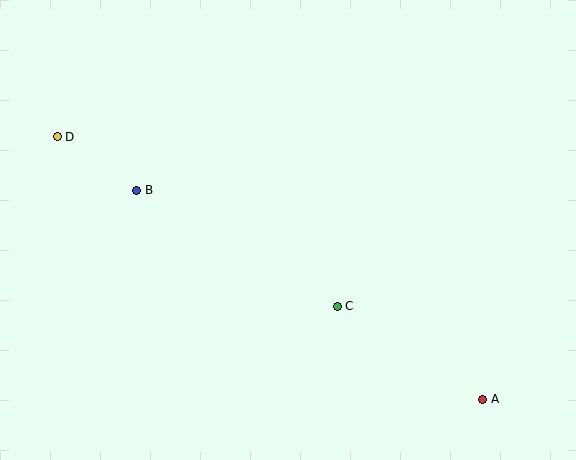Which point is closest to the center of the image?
Point C at (337, 306) is closest to the center.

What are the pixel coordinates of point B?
Point B is at (137, 190).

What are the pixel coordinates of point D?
Point D is at (57, 137).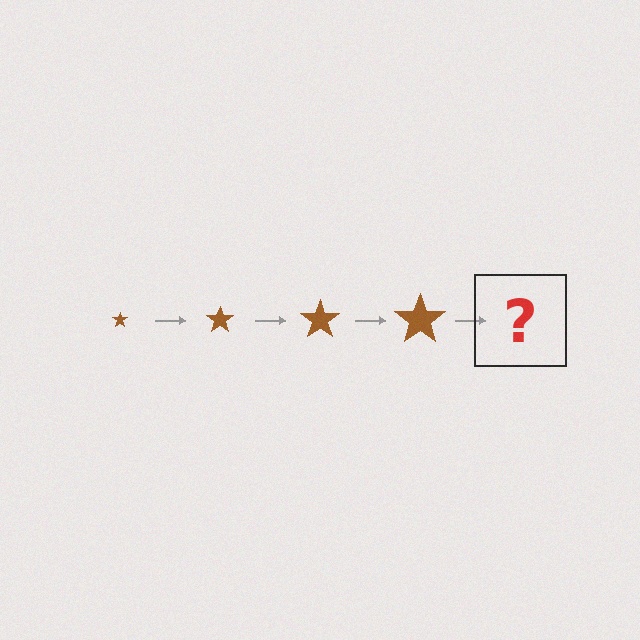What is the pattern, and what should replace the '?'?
The pattern is that the star gets progressively larger each step. The '?' should be a brown star, larger than the previous one.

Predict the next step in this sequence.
The next step is a brown star, larger than the previous one.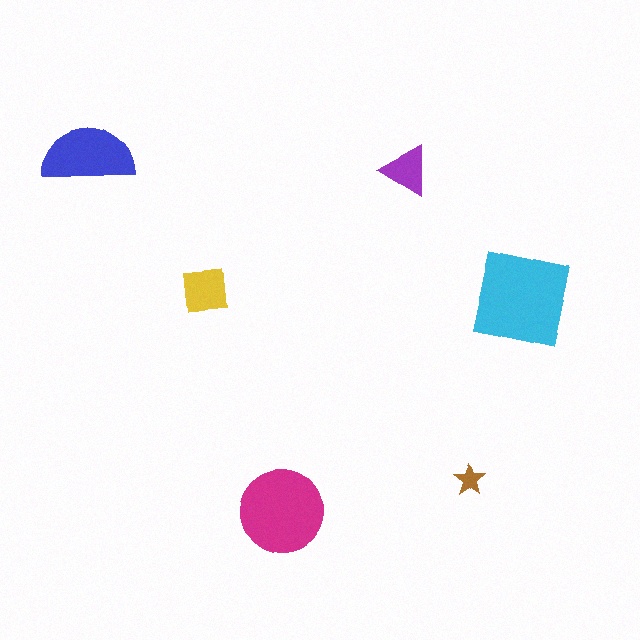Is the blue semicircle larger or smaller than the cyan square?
Smaller.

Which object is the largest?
The cyan square.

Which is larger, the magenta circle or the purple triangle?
The magenta circle.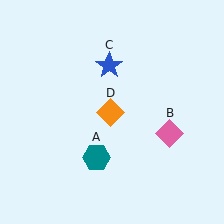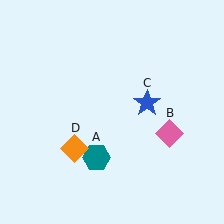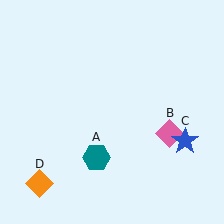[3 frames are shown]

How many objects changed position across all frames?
2 objects changed position: blue star (object C), orange diamond (object D).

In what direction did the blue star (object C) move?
The blue star (object C) moved down and to the right.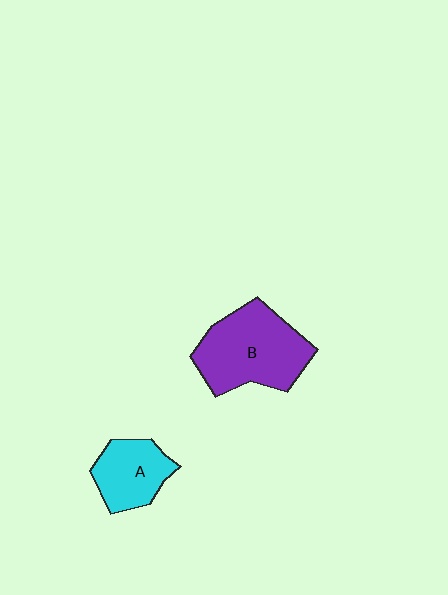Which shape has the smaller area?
Shape A (cyan).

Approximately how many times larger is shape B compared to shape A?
Approximately 1.7 times.